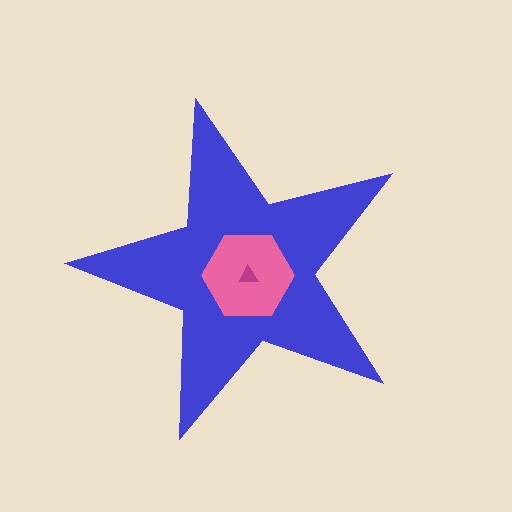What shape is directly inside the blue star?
The pink hexagon.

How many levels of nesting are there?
3.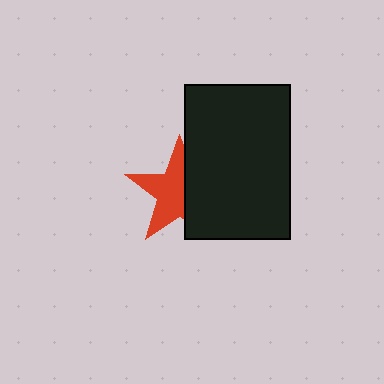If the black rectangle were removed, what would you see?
You would see the complete red star.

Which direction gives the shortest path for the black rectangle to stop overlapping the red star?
Moving right gives the shortest separation.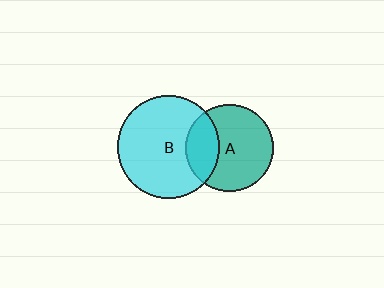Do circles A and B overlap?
Yes.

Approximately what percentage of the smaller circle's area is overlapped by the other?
Approximately 30%.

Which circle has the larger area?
Circle B (cyan).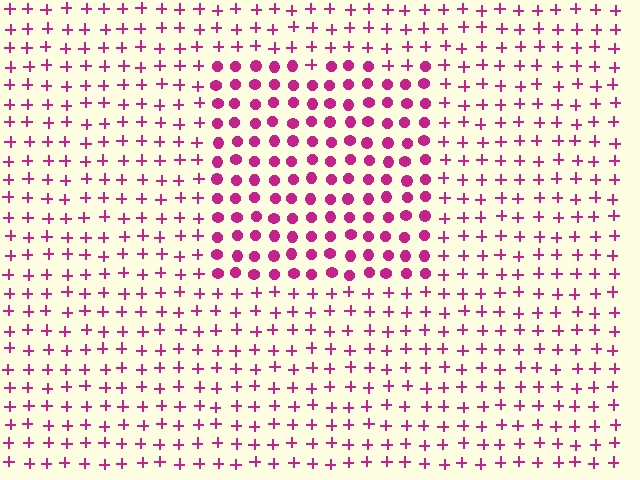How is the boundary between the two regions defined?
The boundary is defined by a change in element shape: circles inside vs. plus signs outside. All elements share the same color and spacing.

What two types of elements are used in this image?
The image uses circles inside the rectangle region and plus signs outside it.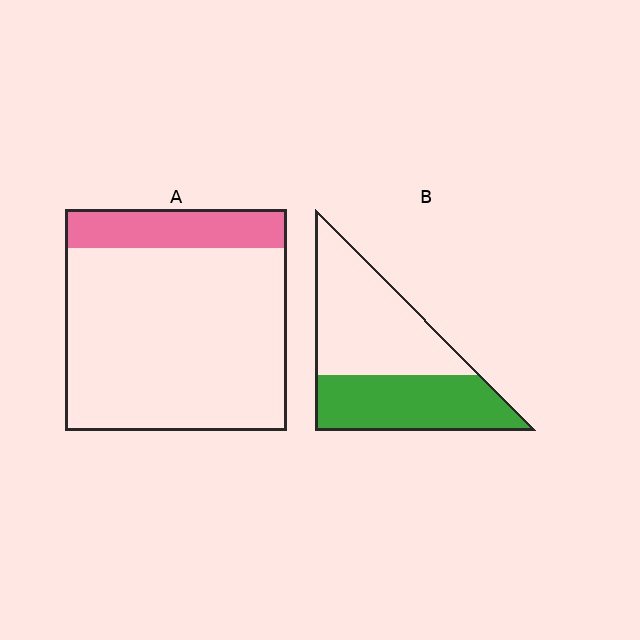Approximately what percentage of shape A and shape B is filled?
A is approximately 20% and B is approximately 45%.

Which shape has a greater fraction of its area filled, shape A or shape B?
Shape B.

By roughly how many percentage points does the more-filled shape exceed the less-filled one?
By roughly 25 percentage points (B over A).